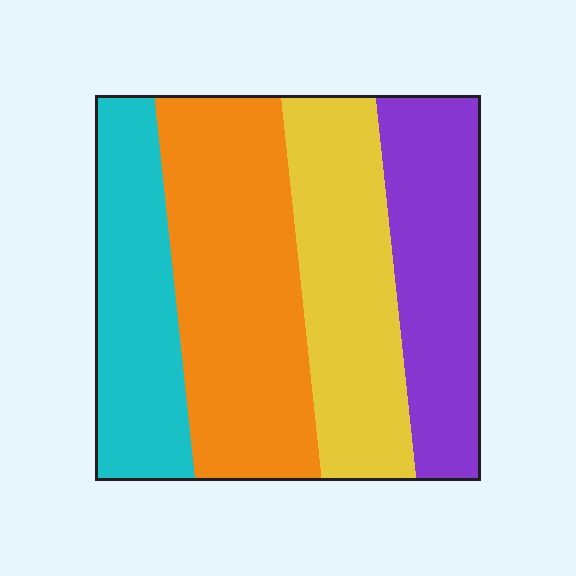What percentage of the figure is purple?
Purple covers 22% of the figure.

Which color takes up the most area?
Orange, at roughly 35%.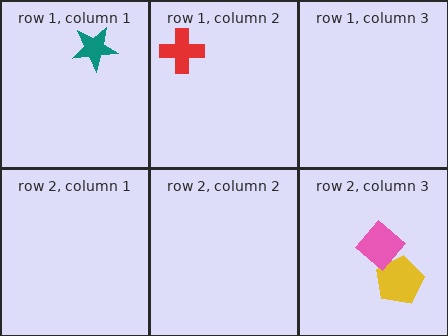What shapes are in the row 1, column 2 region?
The red cross.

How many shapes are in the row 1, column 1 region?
1.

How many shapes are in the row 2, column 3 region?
2.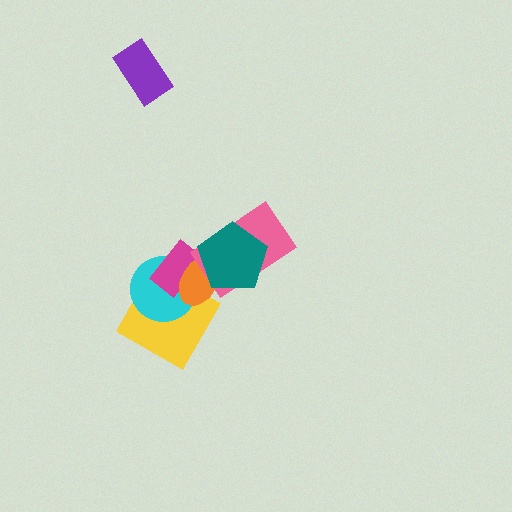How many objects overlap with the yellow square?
3 objects overlap with the yellow square.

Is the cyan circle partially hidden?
Yes, it is partially covered by another shape.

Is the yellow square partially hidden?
Yes, it is partially covered by another shape.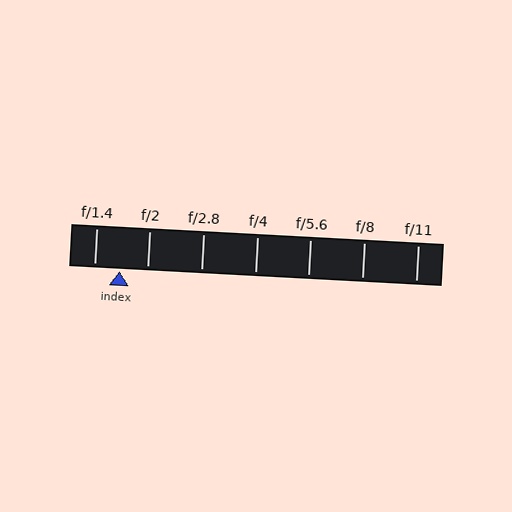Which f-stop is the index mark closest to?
The index mark is closest to f/1.4.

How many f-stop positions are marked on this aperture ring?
There are 7 f-stop positions marked.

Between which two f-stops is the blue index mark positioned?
The index mark is between f/1.4 and f/2.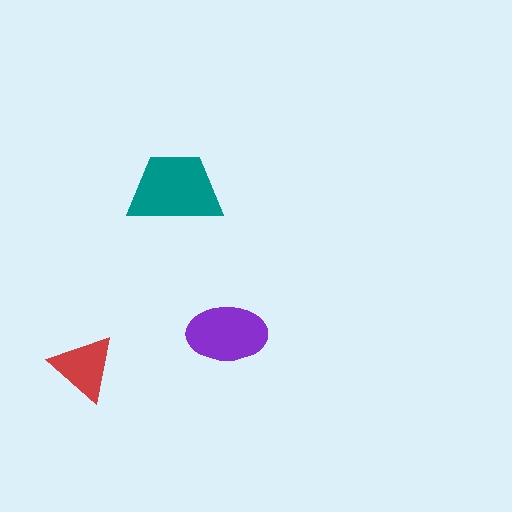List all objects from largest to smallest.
The teal trapezoid, the purple ellipse, the red triangle.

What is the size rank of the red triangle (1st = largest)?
3rd.